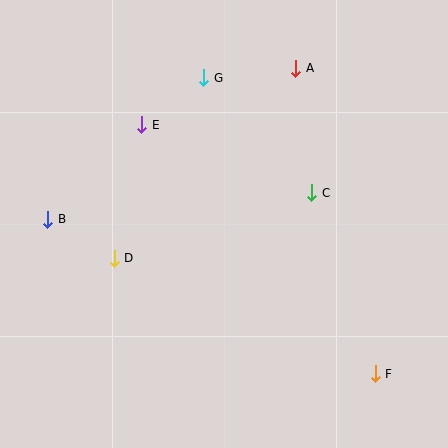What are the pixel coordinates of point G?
Point G is at (204, 78).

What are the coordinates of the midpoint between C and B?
The midpoint between C and B is at (180, 206).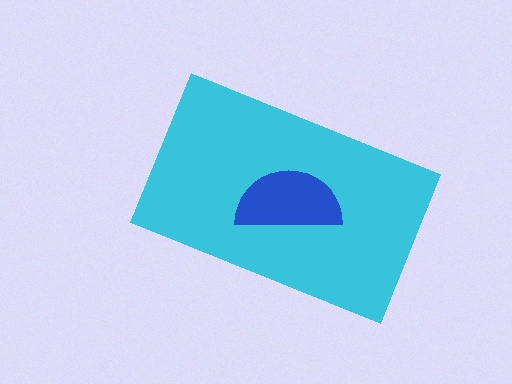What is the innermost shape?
The blue semicircle.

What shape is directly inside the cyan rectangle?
The blue semicircle.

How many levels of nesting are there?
2.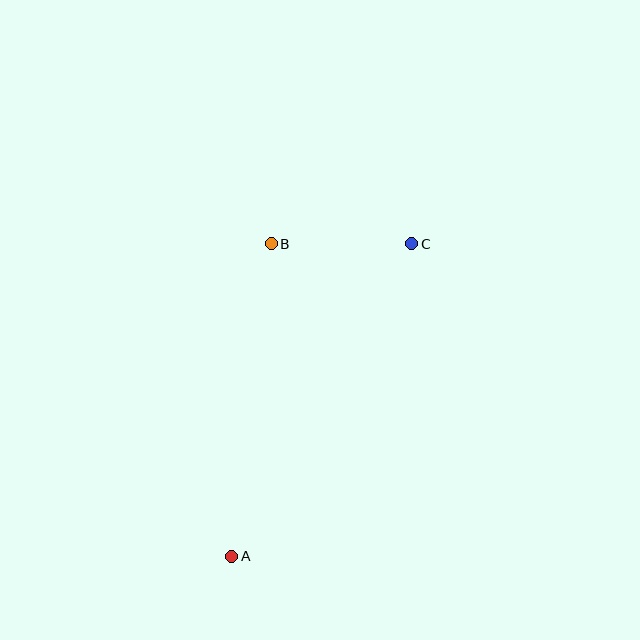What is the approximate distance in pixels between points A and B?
The distance between A and B is approximately 315 pixels.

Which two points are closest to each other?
Points B and C are closest to each other.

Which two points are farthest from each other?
Points A and C are farthest from each other.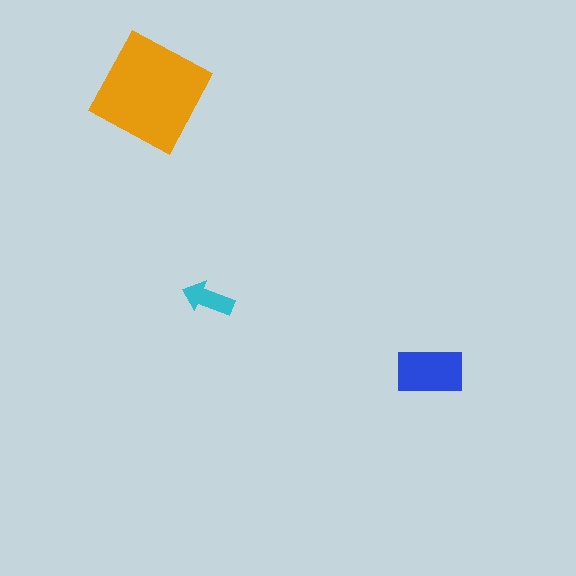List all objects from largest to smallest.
The orange diamond, the blue rectangle, the cyan arrow.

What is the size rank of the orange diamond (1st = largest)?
1st.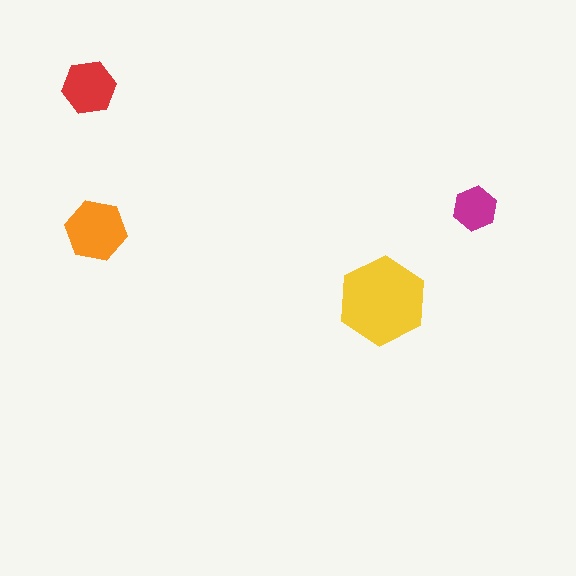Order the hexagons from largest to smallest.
the yellow one, the orange one, the red one, the magenta one.